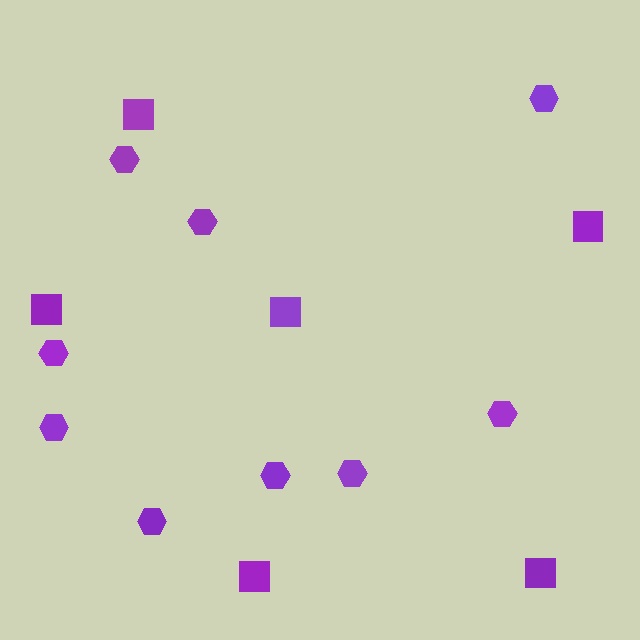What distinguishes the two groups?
There are 2 groups: one group of squares (6) and one group of hexagons (9).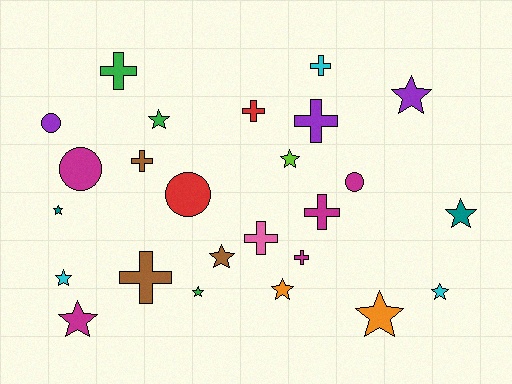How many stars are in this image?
There are 12 stars.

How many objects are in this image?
There are 25 objects.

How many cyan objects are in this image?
There are 3 cyan objects.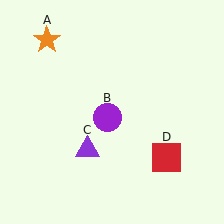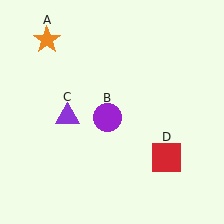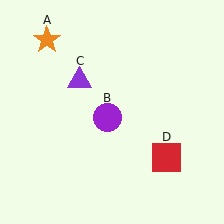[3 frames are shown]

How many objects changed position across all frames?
1 object changed position: purple triangle (object C).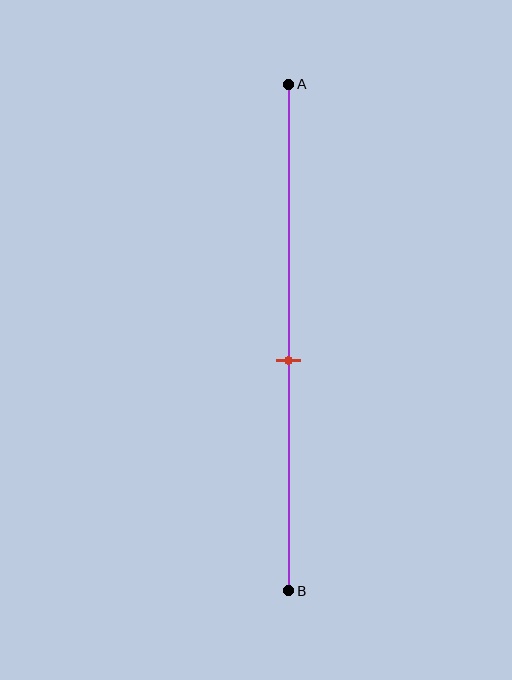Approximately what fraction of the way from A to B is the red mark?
The red mark is approximately 55% of the way from A to B.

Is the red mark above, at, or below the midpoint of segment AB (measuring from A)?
The red mark is below the midpoint of segment AB.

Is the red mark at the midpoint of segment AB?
No, the mark is at about 55% from A, not at the 50% midpoint.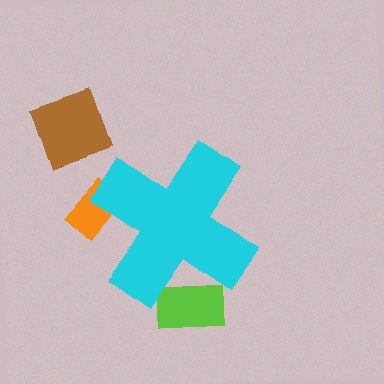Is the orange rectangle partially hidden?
Yes, the orange rectangle is partially hidden behind the cyan cross.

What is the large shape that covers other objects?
A cyan cross.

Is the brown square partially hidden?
No, the brown square is fully visible.